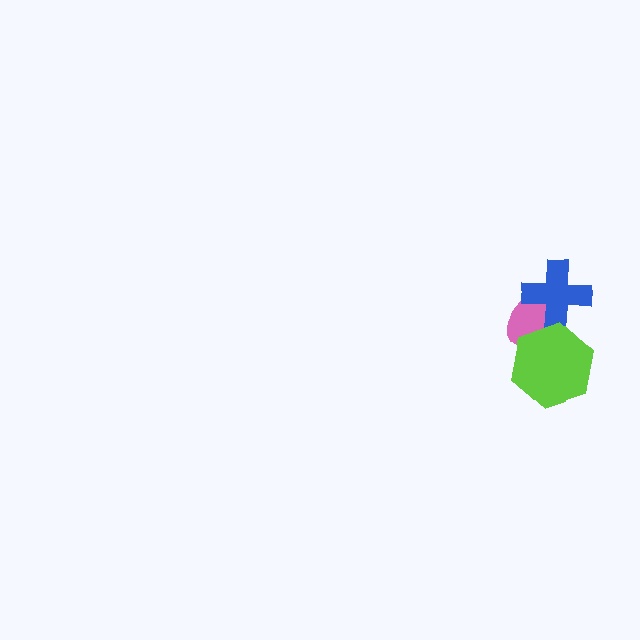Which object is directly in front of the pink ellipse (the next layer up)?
The blue cross is directly in front of the pink ellipse.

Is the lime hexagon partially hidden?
No, no other shape covers it.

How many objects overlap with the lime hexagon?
1 object overlaps with the lime hexagon.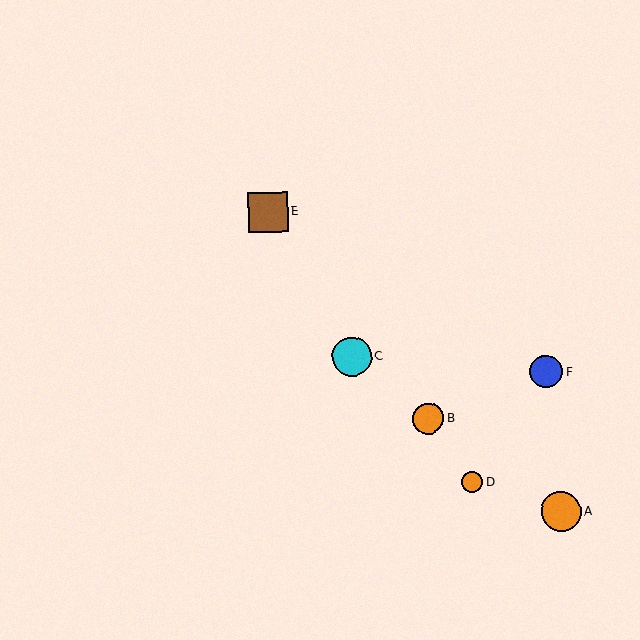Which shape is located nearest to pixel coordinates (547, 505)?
The orange circle (labeled A) at (561, 511) is nearest to that location.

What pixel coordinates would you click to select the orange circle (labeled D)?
Click at (472, 482) to select the orange circle D.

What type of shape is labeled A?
Shape A is an orange circle.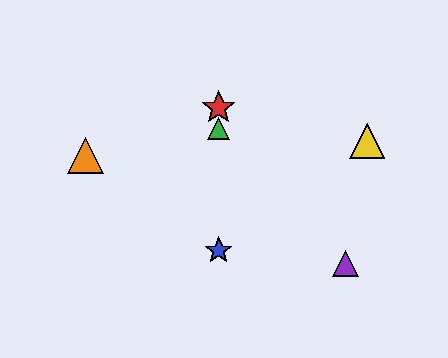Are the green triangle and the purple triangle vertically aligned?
No, the green triangle is at x≈219 and the purple triangle is at x≈346.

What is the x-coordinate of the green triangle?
The green triangle is at x≈219.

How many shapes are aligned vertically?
3 shapes (the red star, the blue star, the green triangle) are aligned vertically.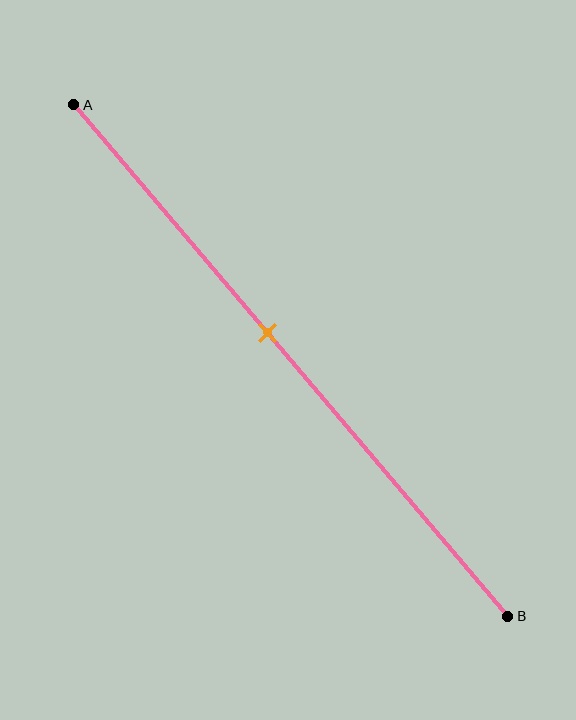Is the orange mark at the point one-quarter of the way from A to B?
No, the mark is at about 45% from A, not at the 25% one-quarter point.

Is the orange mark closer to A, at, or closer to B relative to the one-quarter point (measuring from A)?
The orange mark is closer to point B than the one-quarter point of segment AB.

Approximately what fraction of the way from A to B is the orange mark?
The orange mark is approximately 45% of the way from A to B.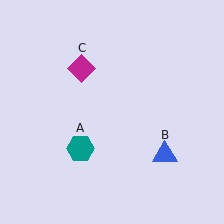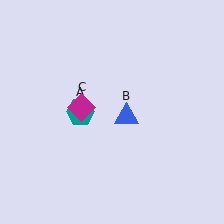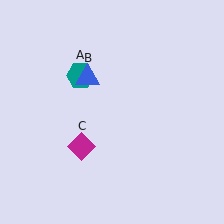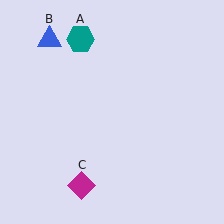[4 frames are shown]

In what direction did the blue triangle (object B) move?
The blue triangle (object B) moved up and to the left.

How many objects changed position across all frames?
3 objects changed position: teal hexagon (object A), blue triangle (object B), magenta diamond (object C).